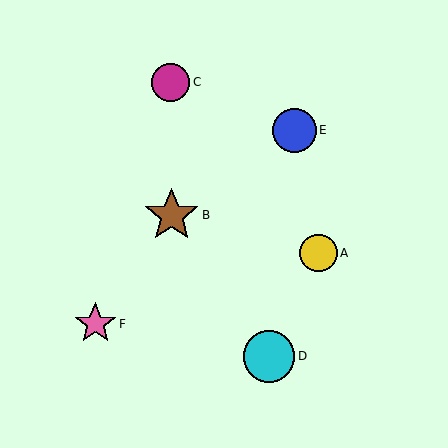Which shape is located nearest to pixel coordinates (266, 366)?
The cyan circle (labeled D) at (269, 356) is nearest to that location.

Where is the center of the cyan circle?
The center of the cyan circle is at (269, 356).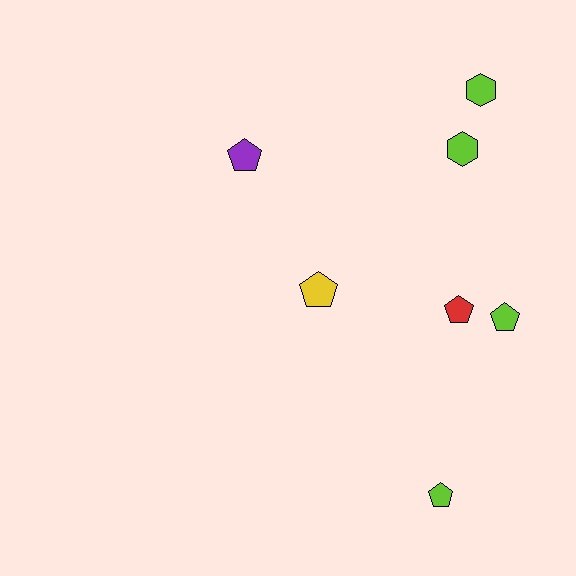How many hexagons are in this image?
There are 2 hexagons.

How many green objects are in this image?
There are no green objects.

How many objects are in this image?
There are 7 objects.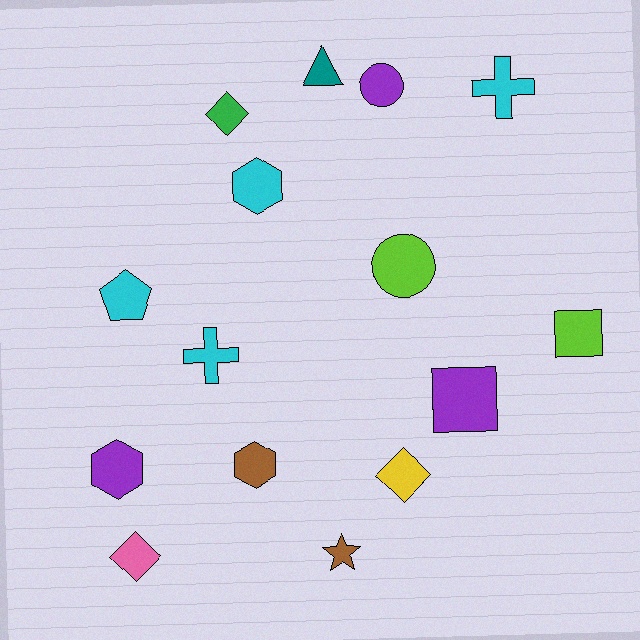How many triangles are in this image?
There is 1 triangle.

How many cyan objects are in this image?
There are 4 cyan objects.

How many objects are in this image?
There are 15 objects.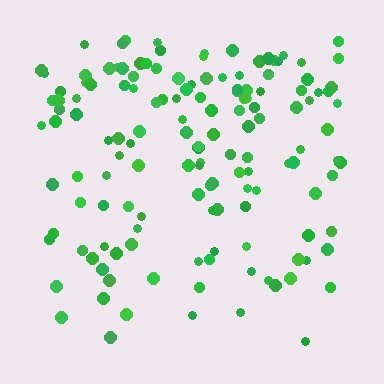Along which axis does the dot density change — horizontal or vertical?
Vertical.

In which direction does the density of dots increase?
From bottom to top, with the top side densest.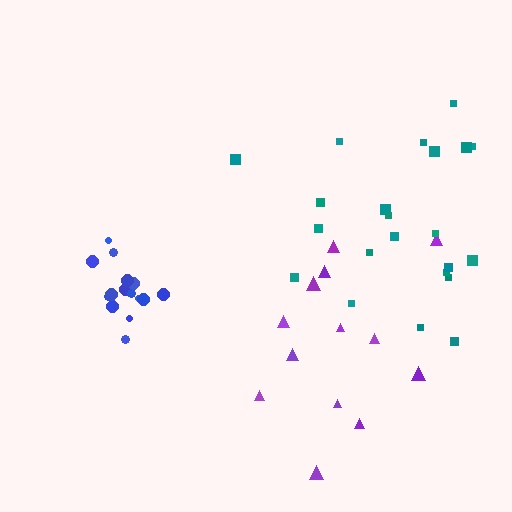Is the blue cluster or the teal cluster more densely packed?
Blue.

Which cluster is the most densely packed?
Blue.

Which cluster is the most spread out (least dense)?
Purple.